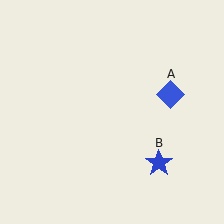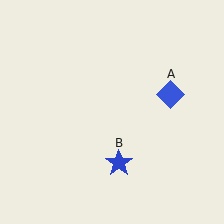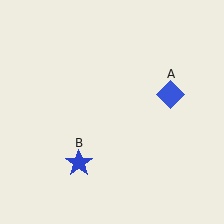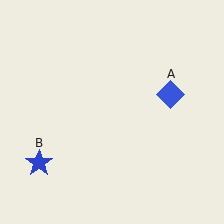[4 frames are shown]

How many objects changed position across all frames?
1 object changed position: blue star (object B).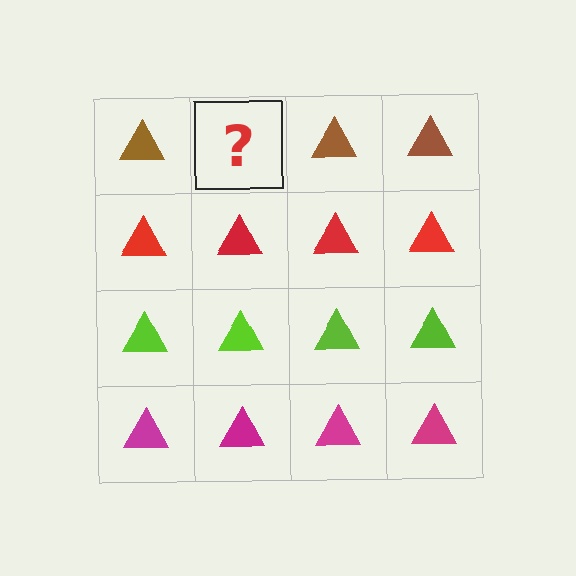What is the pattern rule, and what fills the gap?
The rule is that each row has a consistent color. The gap should be filled with a brown triangle.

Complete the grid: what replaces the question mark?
The question mark should be replaced with a brown triangle.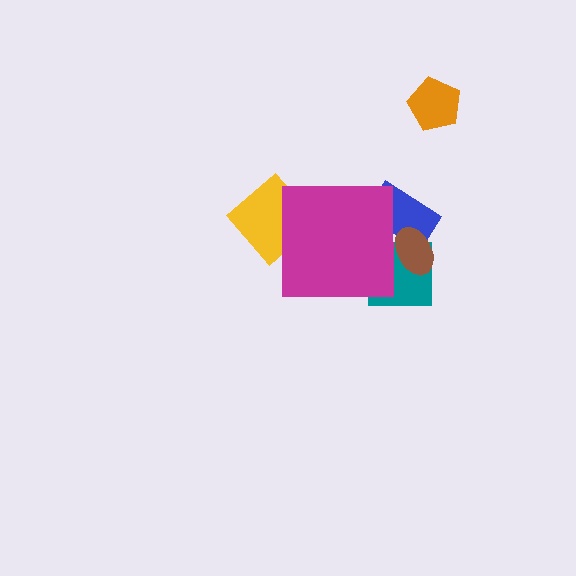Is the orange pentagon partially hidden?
No, the orange pentagon is fully visible.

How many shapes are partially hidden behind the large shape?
4 shapes are partially hidden.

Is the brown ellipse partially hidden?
Yes, the brown ellipse is partially hidden behind the magenta square.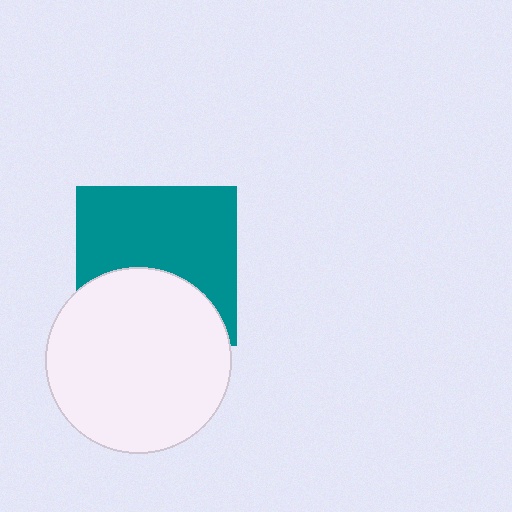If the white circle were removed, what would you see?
You would see the complete teal square.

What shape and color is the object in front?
The object in front is a white circle.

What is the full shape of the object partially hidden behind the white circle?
The partially hidden object is a teal square.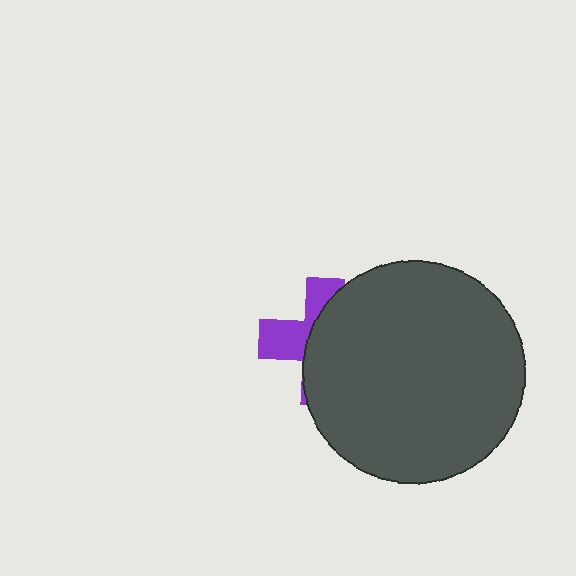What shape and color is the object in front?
The object in front is a dark gray circle.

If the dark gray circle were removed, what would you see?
You would see the complete purple cross.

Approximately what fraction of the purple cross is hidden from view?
Roughly 64% of the purple cross is hidden behind the dark gray circle.